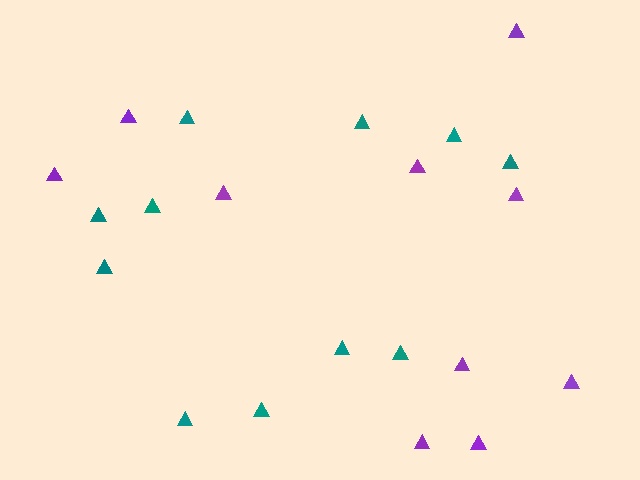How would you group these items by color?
There are 2 groups: one group of purple triangles (10) and one group of teal triangles (11).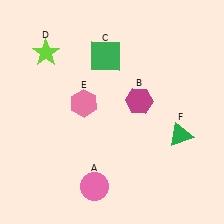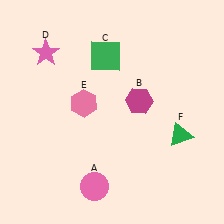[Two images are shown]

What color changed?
The star (D) changed from lime in Image 1 to pink in Image 2.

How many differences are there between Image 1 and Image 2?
There is 1 difference between the two images.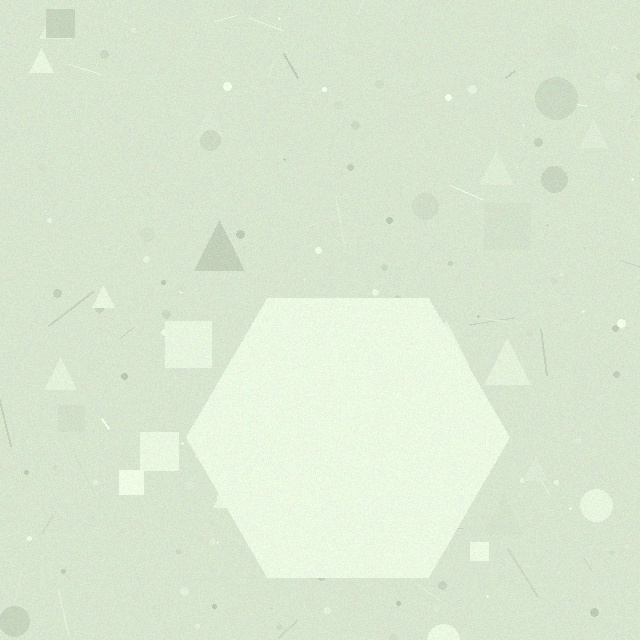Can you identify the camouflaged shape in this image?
The camouflaged shape is a hexagon.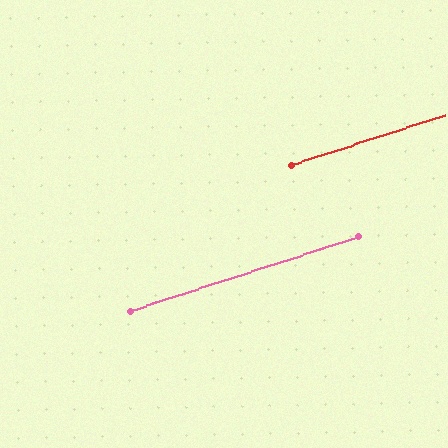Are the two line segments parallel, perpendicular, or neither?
Parallel — their directions differ by only 0.1°.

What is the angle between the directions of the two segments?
Approximately 0 degrees.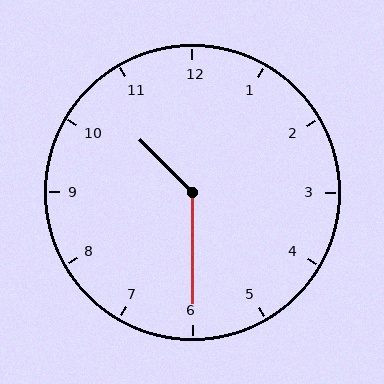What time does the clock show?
10:30.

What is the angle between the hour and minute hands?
Approximately 135 degrees.